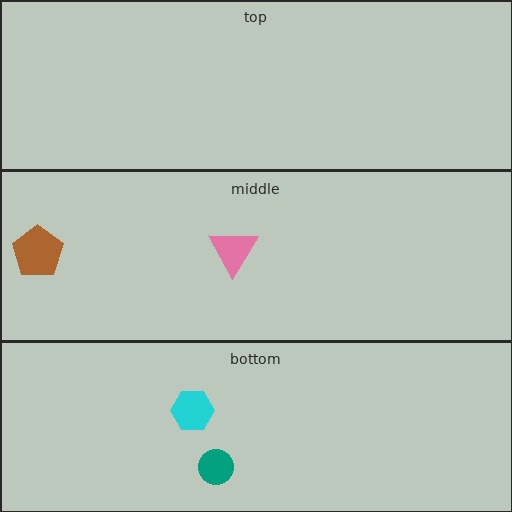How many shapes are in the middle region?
2.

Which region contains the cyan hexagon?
The bottom region.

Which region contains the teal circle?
The bottom region.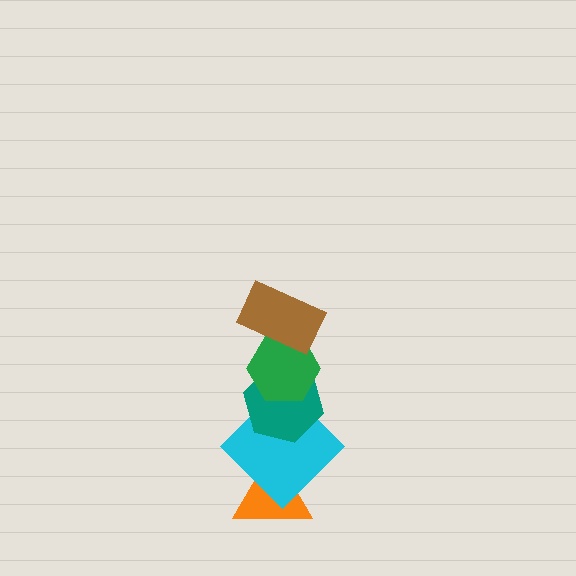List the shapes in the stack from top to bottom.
From top to bottom: the brown rectangle, the green hexagon, the teal hexagon, the cyan diamond, the orange triangle.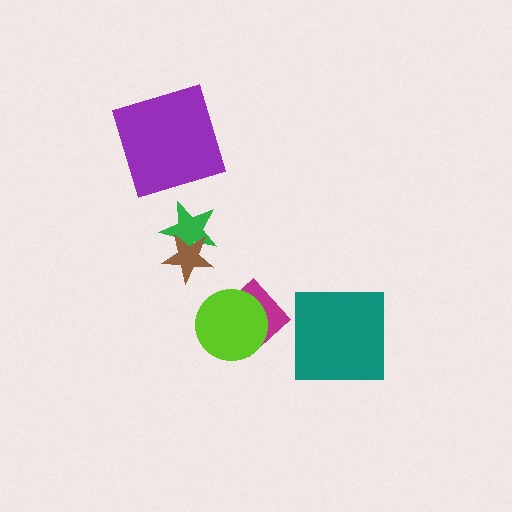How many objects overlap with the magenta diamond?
1 object overlaps with the magenta diamond.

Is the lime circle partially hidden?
No, no other shape covers it.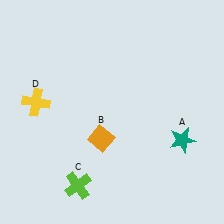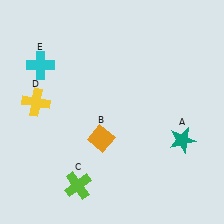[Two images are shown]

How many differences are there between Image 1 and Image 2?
There is 1 difference between the two images.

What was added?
A cyan cross (E) was added in Image 2.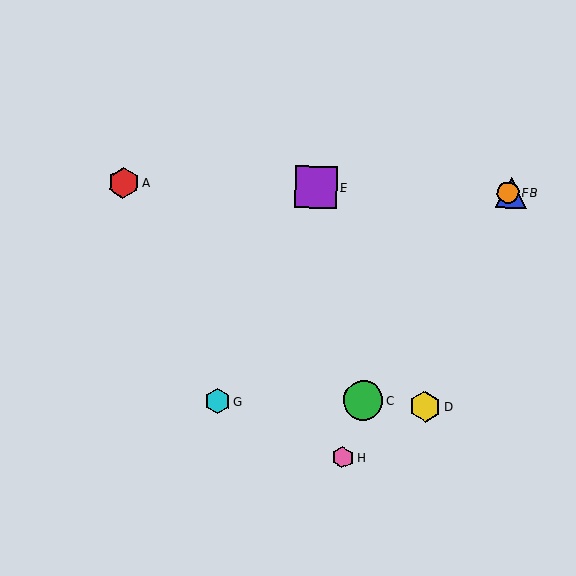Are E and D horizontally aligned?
No, E is at y≈188 and D is at y≈407.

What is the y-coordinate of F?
Object F is at y≈193.